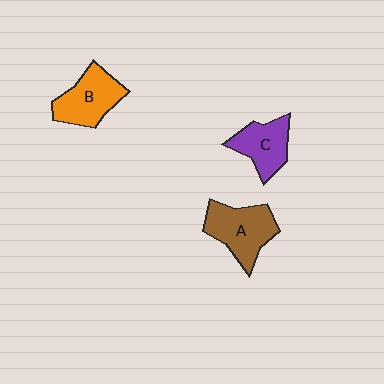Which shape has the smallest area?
Shape C (purple).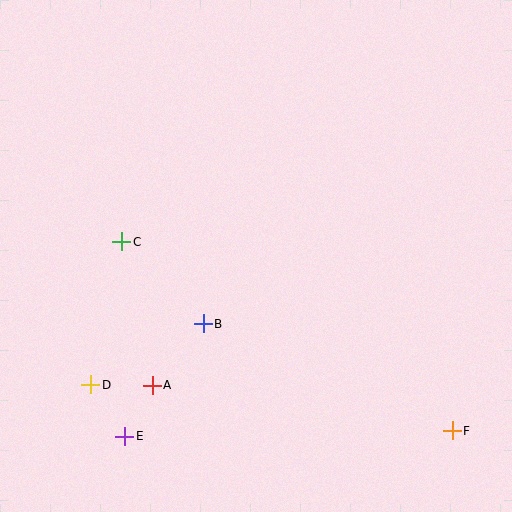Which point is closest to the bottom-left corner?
Point E is closest to the bottom-left corner.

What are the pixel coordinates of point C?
Point C is at (122, 242).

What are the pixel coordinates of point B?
Point B is at (203, 324).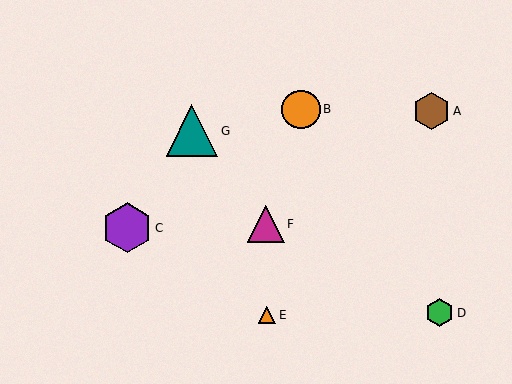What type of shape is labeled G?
Shape G is a teal triangle.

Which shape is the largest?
The teal triangle (labeled G) is the largest.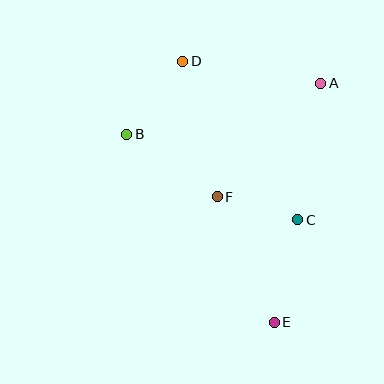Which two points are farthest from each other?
Points D and E are farthest from each other.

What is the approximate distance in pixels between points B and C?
The distance between B and C is approximately 191 pixels.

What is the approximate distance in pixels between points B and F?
The distance between B and F is approximately 110 pixels.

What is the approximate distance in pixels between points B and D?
The distance between B and D is approximately 92 pixels.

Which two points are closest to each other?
Points C and F are closest to each other.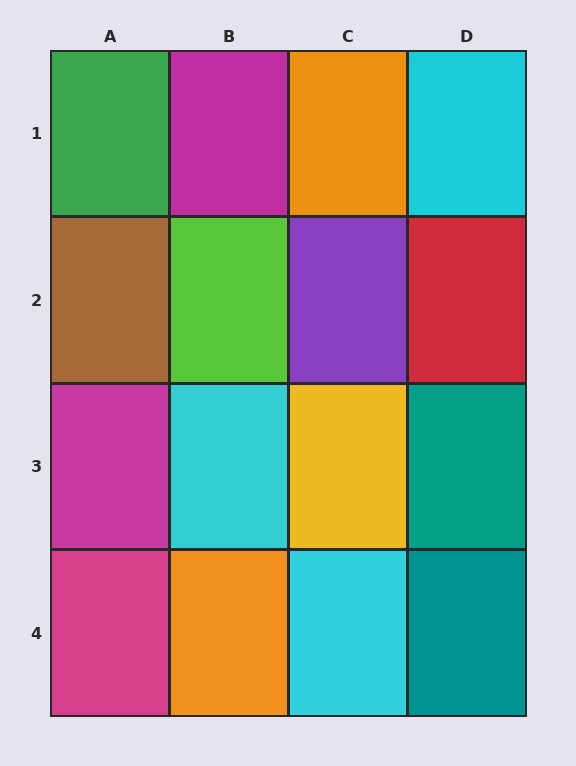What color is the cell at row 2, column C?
Purple.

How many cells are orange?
2 cells are orange.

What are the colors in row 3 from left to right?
Magenta, cyan, yellow, teal.